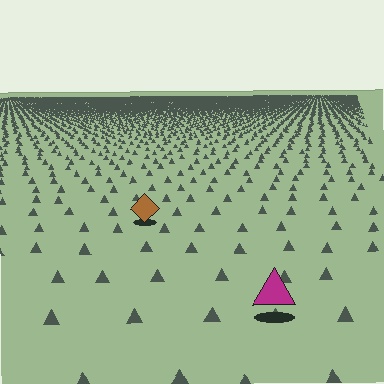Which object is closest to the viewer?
The magenta triangle is closest. The texture marks near it are larger and more spread out.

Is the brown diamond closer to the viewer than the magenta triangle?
No. The magenta triangle is closer — you can tell from the texture gradient: the ground texture is coarser near it.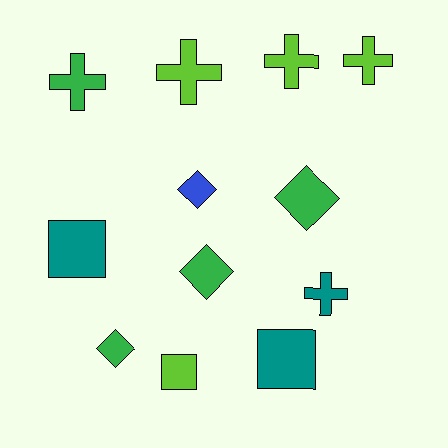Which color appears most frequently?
Lime, with 4 objects.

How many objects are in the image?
There are 12 objects.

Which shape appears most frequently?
Cross, with 5 objects.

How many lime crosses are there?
There are 3 lime crosses.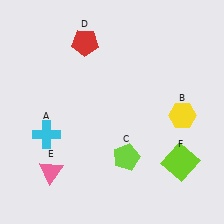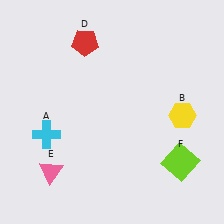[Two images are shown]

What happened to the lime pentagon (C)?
The lime pentagon (C) was removed in Image 2. It was in the bottom-right area of Image 1.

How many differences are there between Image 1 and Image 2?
There is 1 difference between the two images.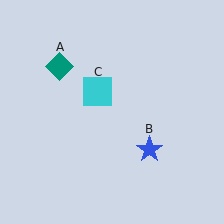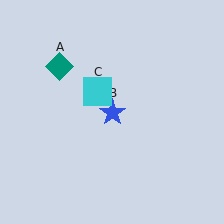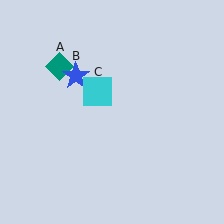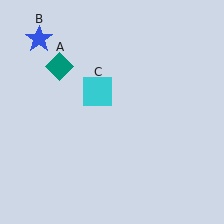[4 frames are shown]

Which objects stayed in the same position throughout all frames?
Teal diamond (object A) and cyan square (object C) remained stationary.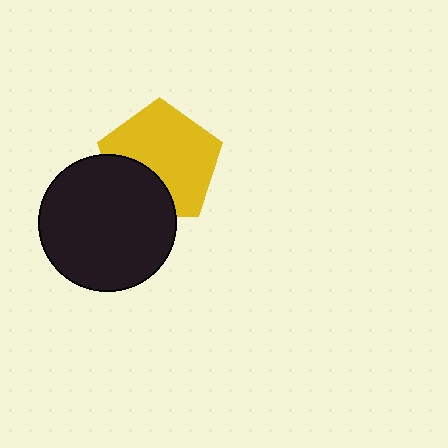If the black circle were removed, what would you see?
You would see the complete yellow pentagon.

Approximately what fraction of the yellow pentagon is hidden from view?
Roughly 30% of the yellow pentagon is hidden behind the black circle.